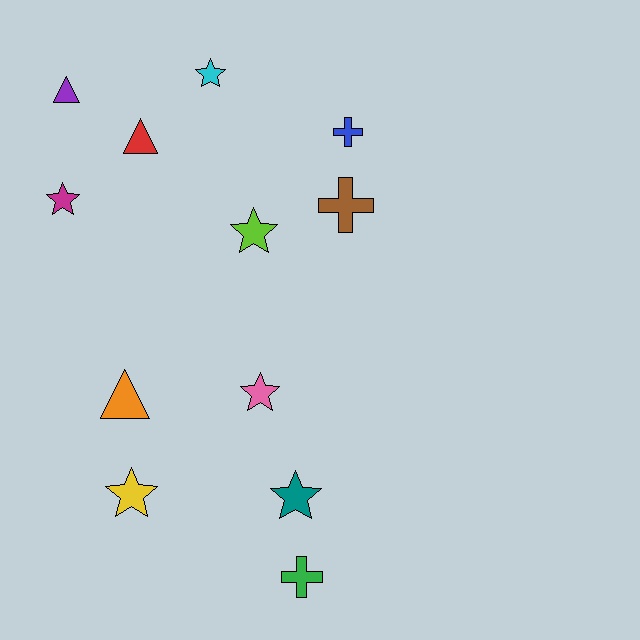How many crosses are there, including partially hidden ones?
There are 3 crosses.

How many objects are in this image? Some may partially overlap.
There are 12 objects.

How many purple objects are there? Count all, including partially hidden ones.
There is 1 purple object.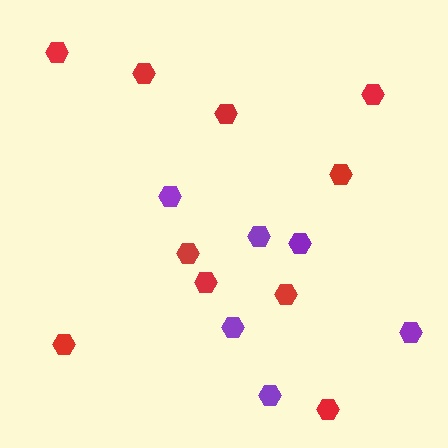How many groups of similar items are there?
There are 2 groups: one group of red hexagons (10) and one group of purple hexagons (6).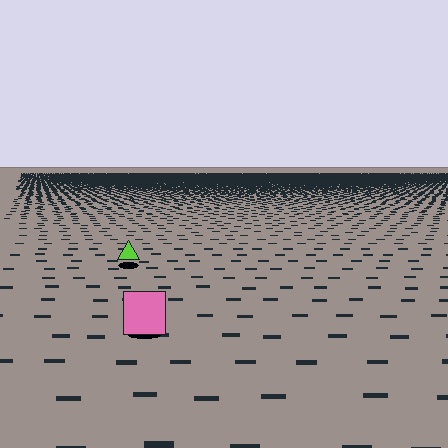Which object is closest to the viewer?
The pink square is closest. The texture marks near it are larger and more spread out.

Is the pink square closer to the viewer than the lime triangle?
Yes. The pink square is closer — you can tell from the texture gradient: the ground texture is coarser near it.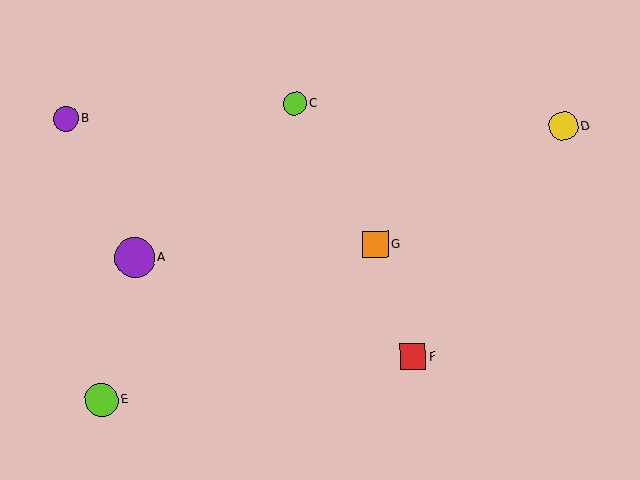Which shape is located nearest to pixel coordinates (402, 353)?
The red square (labeled F) at (413, 357) is nearest to that location.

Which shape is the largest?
The purple circle (labeled A) is the largest.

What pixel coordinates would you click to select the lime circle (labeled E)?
Click at (101, 400) to select the lime circle E.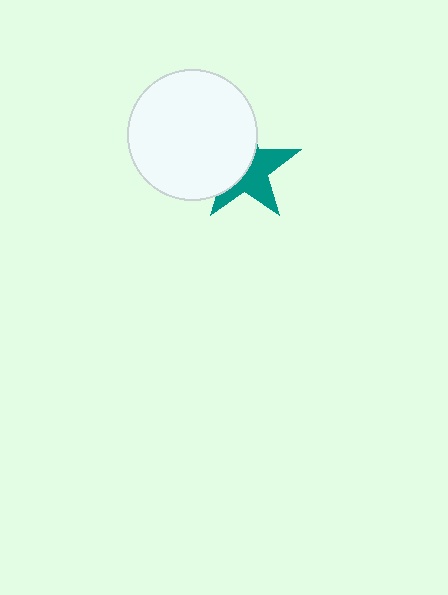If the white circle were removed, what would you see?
You would see the complete teal star.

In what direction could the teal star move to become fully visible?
The teal star could move right. That would shift it out from behind the white circle entirely.